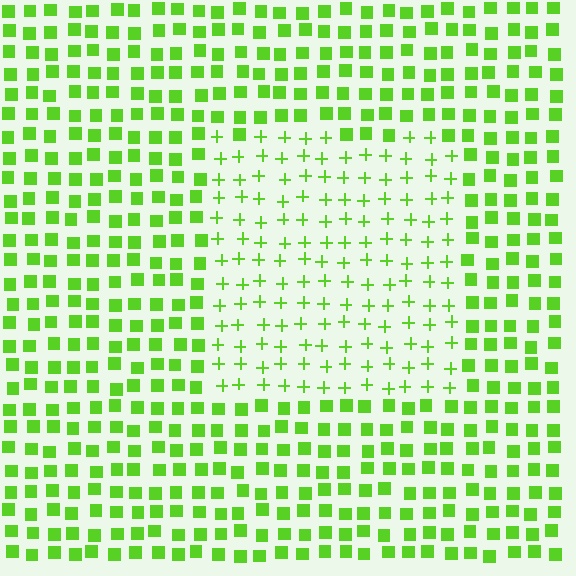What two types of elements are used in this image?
The image uses plus signs inside the rectangle region and squares outside it.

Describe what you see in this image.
The image is filled with small lime elements arranged in a uniform grid. A rectangle-shaped region contains plus signs, while the surrounding area contains squares. The boundary is defined purely by the change in element shape.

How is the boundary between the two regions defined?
The boundary is defined by a change in element shape: plus signs inside vs. squares outside. All elements share the same color and spacing.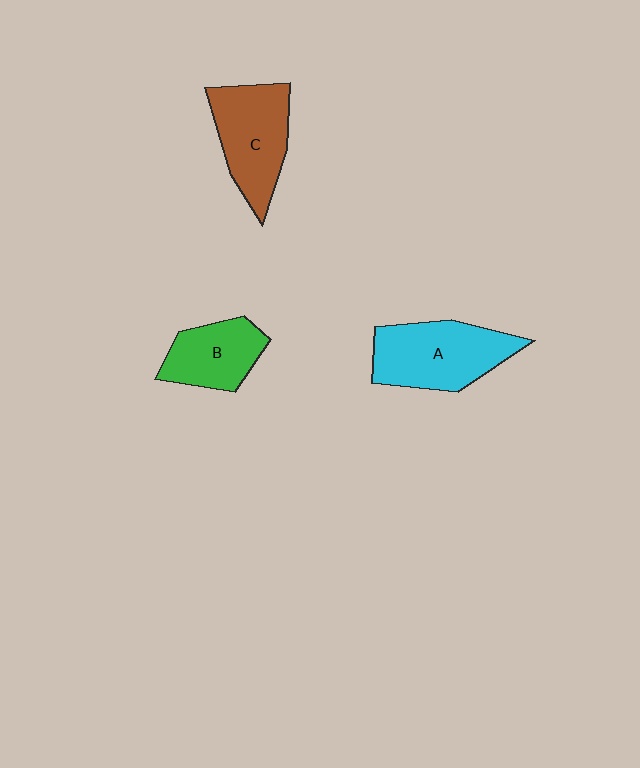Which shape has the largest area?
Shape A (cyan).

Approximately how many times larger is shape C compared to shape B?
Approximately 1.3 times.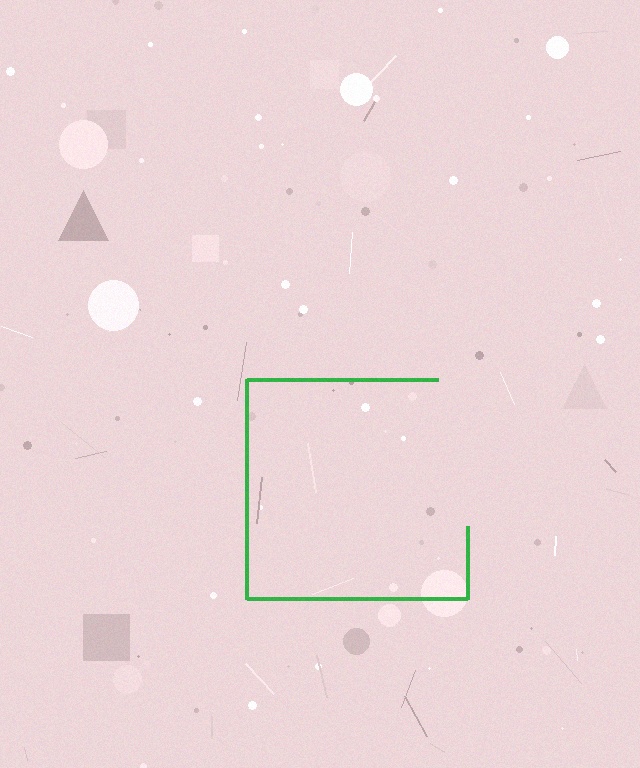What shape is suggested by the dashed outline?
The dashed outline suggests a square.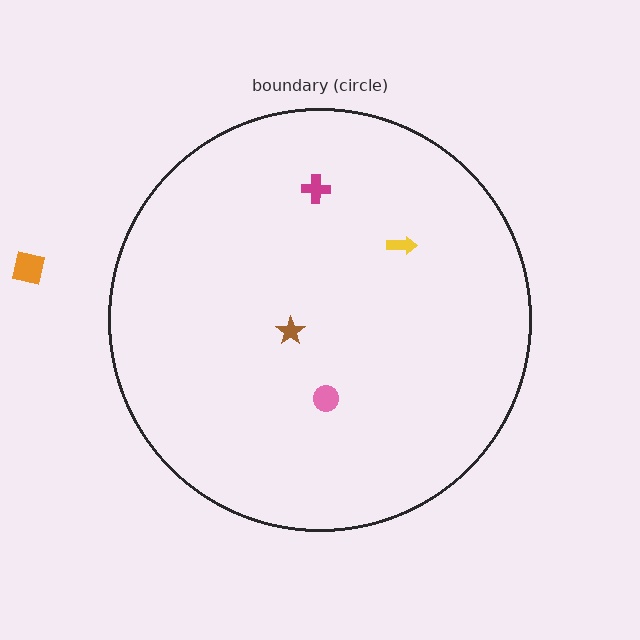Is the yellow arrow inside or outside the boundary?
Inside.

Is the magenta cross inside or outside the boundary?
Inside.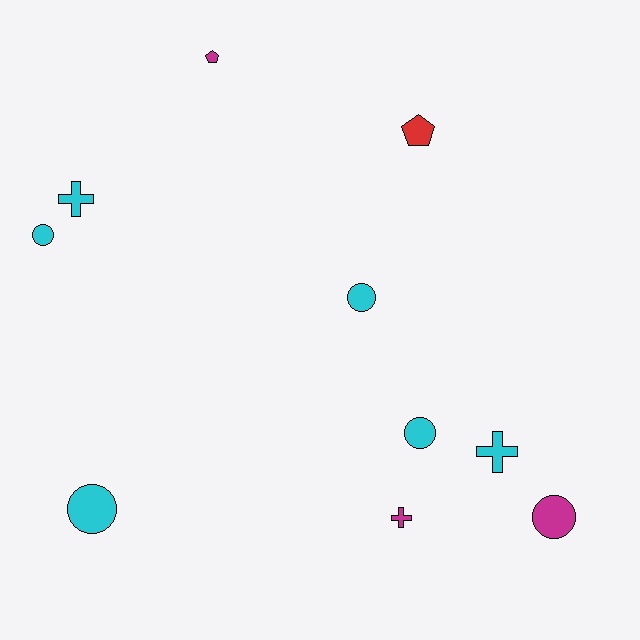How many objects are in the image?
There are 10 objects.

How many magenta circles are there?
There is 1 magenta circle.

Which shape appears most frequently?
Circle, with 5 objects.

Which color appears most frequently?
Cyan, with 6 objects.